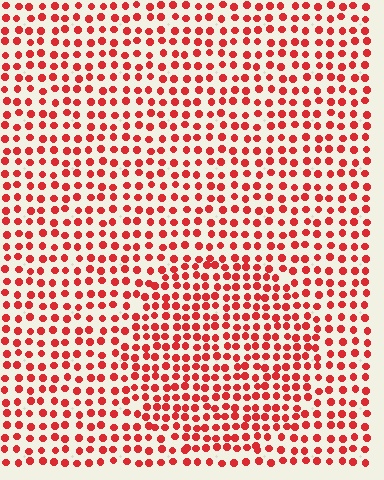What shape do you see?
I see a circle.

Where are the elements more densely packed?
The elements are more densely packed inside the circle boundary.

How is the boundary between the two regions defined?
The boundary is defined by a change in element density (approximately 1.4x ratio). All elements are the same color, size, and shape.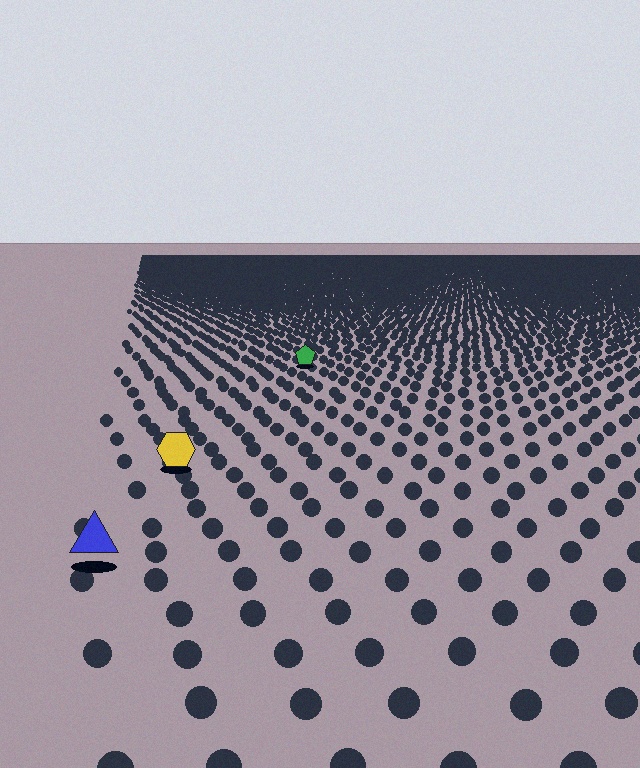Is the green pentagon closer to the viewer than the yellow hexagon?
No. The yellow hexagon is closer — you can tell from the texture gradient: the ground texture is coarser near it.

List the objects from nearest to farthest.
From nearest to farthest: the blue triangle, the yellow hexagon, the green pentagon.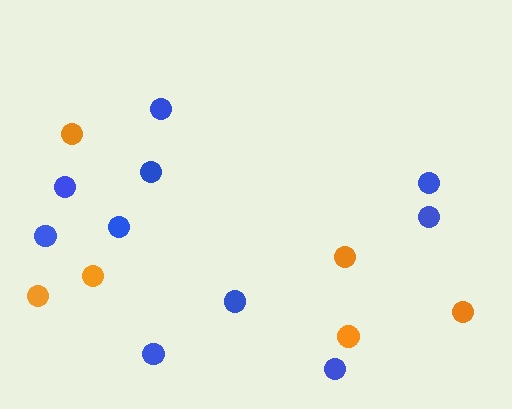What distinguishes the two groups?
There are 2 groups: one group of orange circles (6) and one group of blue circles (10).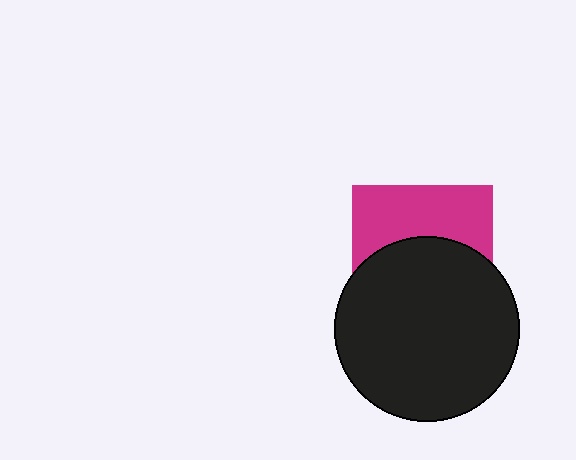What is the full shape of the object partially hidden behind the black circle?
The partially hidden object is a magenta square.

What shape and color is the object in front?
The object in front is a black circle.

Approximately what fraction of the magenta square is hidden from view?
Roughly 57% of the magenta square is hidden behind the black circle.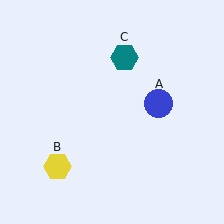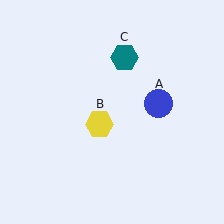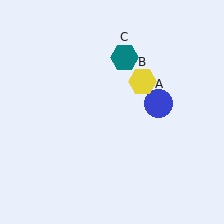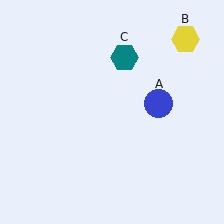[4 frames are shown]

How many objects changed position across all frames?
1 object changed position: yellow hexagon (object B).